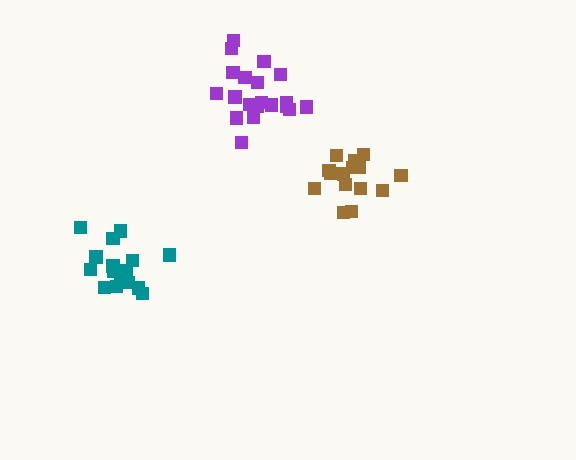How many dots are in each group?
Group 1: 15 dots, Group 2: 16 dots, Group 3: 20 dots (51 total).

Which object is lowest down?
The teal cluster is bottommost.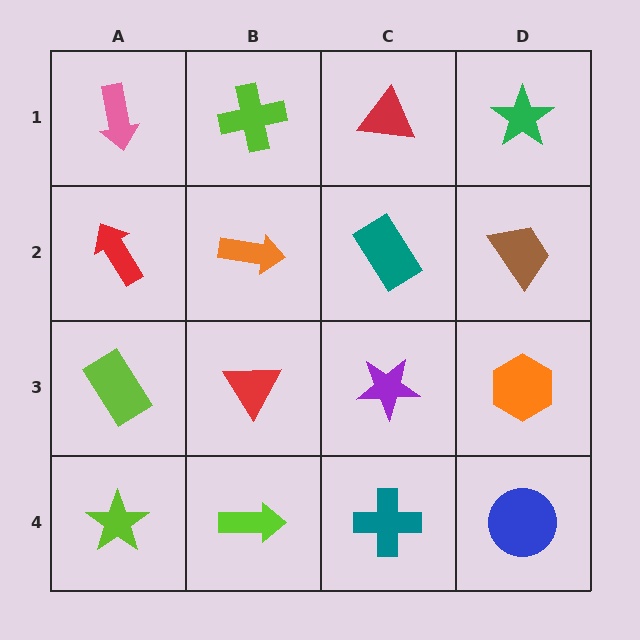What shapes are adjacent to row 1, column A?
A red arrow (row 2, column A), a lime cross (row 1, column B).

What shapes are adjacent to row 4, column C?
A purple star (row 3, column C), a lime arrow (row 4, column B), a blue circle (row 4, column D).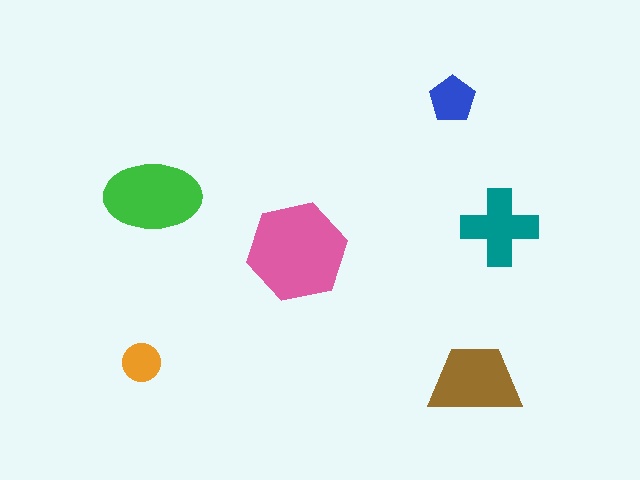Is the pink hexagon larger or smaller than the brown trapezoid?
Larger.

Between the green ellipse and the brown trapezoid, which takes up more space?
The green ellipse.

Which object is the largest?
The pink hexagon.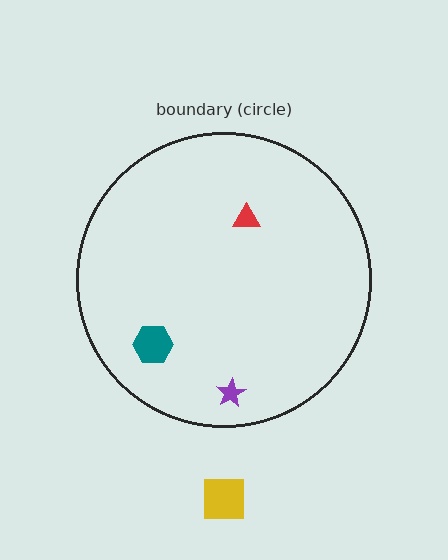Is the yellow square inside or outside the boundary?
Outside.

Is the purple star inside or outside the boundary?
Inside.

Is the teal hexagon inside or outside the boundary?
Inside.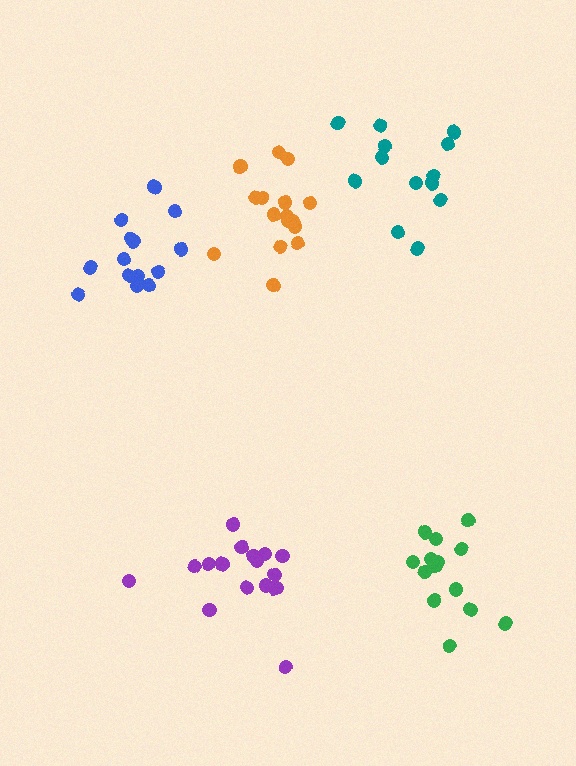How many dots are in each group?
Group 1: 17 dots, Group 2: 14 dots, Group 3: 13 dots, Group 4: 18 dots, Group 5: 15 dots (77 total).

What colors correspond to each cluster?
The clusters are colored: orange, green, teal, purple, blue.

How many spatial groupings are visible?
There are 5 spatial groupings.